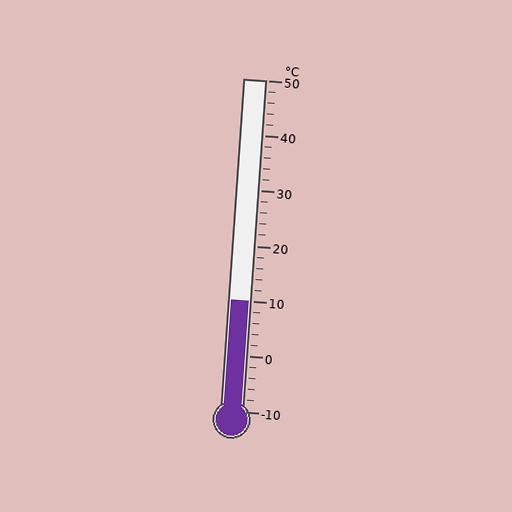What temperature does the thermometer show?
The thermometer shows approximately 10°C.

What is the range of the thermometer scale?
The thermometer scale ranges from -10°C to 50°C.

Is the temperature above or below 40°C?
The temperature is below 40°C.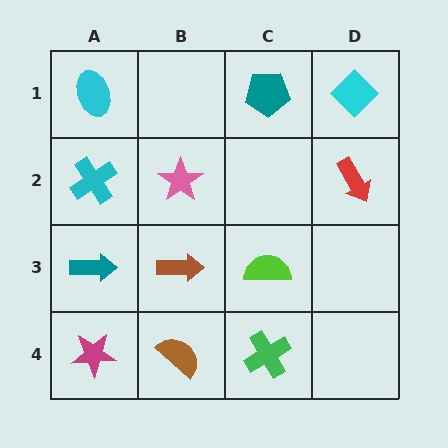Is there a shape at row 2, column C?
No, that cell is empty.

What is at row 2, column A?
A cyan cross.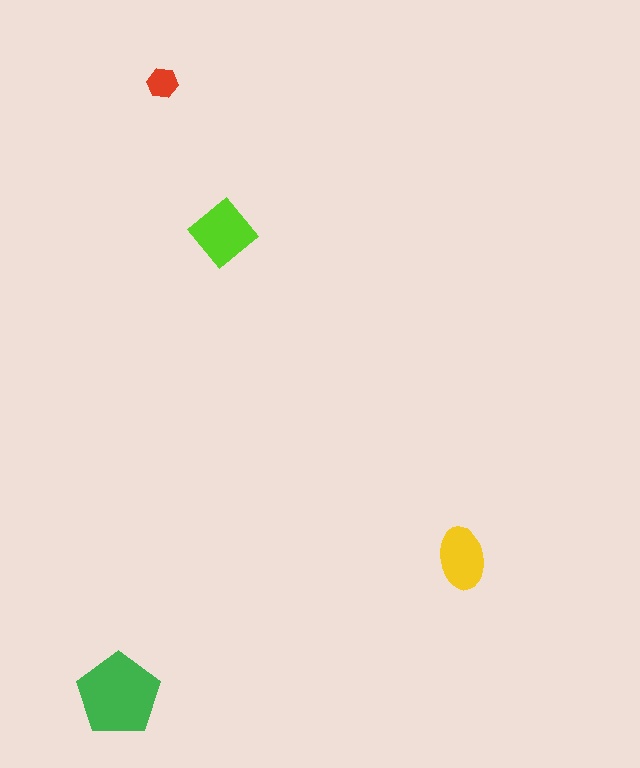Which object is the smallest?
The red hexagon.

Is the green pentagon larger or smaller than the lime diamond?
Larger.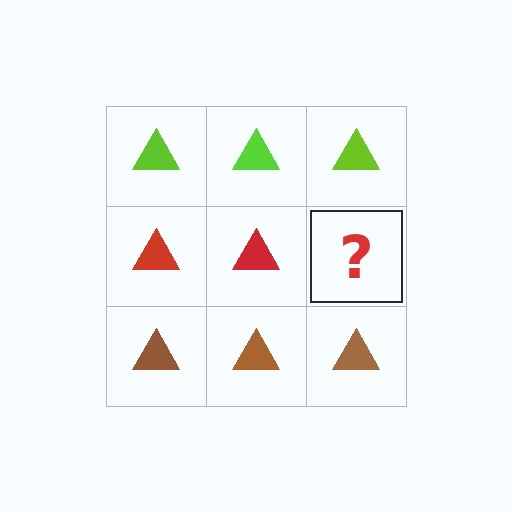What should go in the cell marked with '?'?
The missing cell should contain a red triangle.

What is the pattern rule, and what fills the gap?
The rule is that each row has a consistent color. The gap should be filled with a red triangle.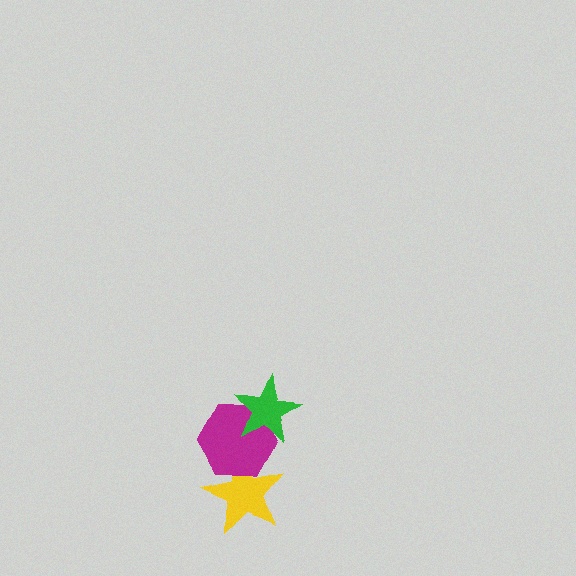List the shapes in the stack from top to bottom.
From top to bottom: the green star, the magenta hexagon, the yellow star.